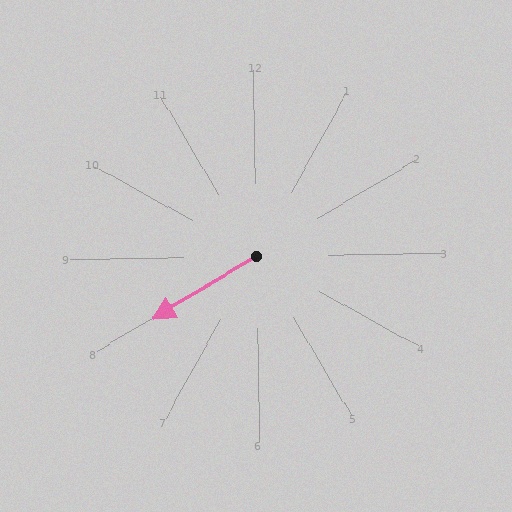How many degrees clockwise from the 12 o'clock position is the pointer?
Approximately 240 degrees.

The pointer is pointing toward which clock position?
Roughly 8 o'clock.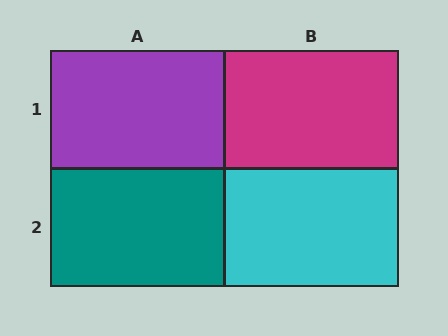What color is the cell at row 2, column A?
Teal.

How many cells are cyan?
1 cell is cyan.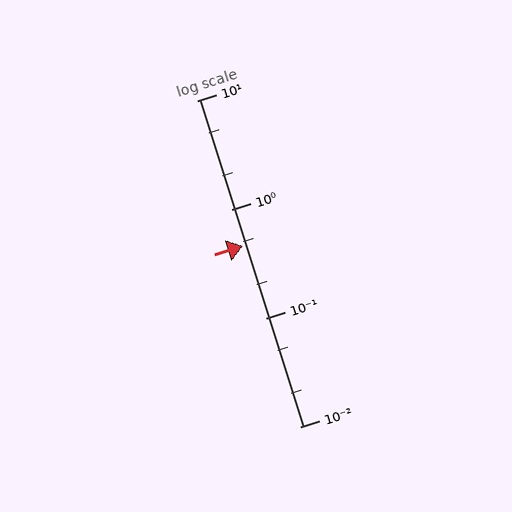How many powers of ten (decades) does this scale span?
The scale spans 3 decades, from 0.01 to 10.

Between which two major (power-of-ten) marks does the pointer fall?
The pointer is between 0.1 and 1.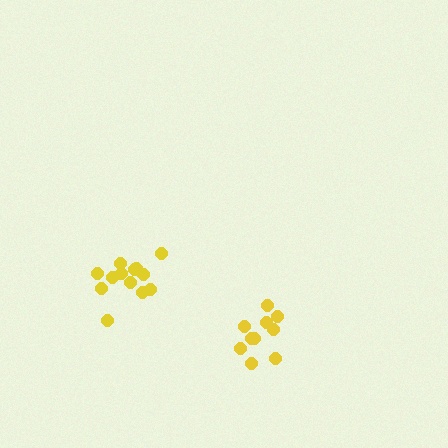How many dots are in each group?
Group 1: 10 dots, Group 2: 13 dots (23 total).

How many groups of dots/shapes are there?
There are 2 groups.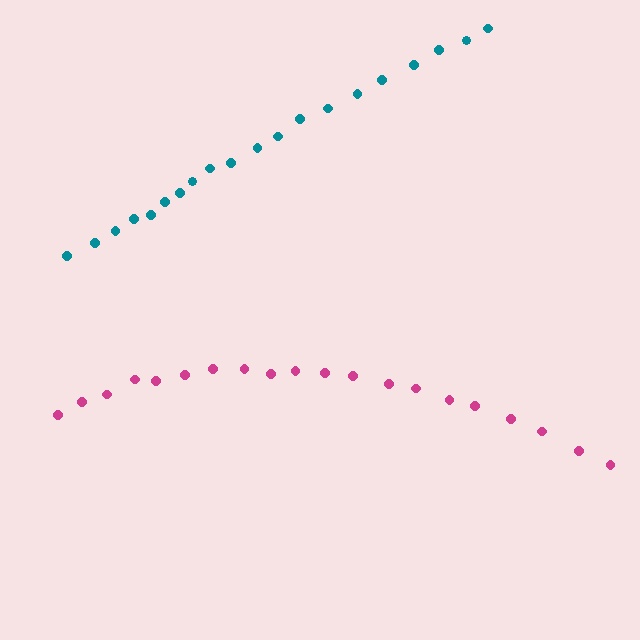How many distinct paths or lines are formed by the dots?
There are 2 distinct paths.